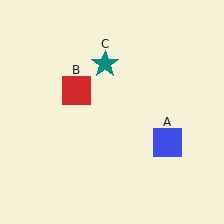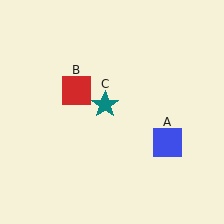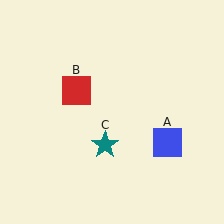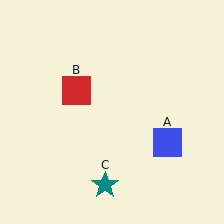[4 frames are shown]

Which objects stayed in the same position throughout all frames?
Blue square (object A) and red square (object B) remained stationary.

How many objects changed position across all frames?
1 object changed position: teal star (object C).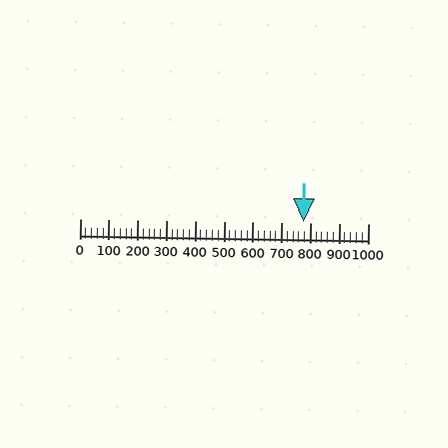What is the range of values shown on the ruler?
The ruler shows values from 0 to 1000.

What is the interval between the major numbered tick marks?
The major tick marks are spaced 100 units apart.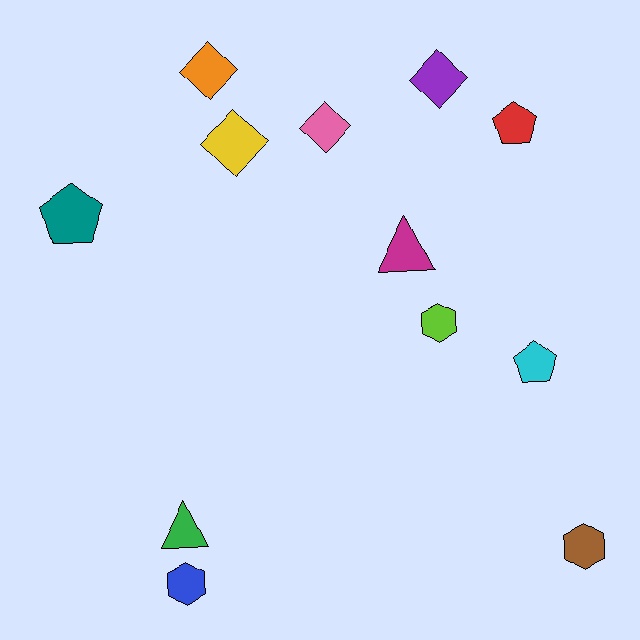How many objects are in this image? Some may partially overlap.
There are 12 objects.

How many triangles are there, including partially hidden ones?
There are 2 triangles.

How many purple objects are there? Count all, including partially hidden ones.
There is 1 purple object.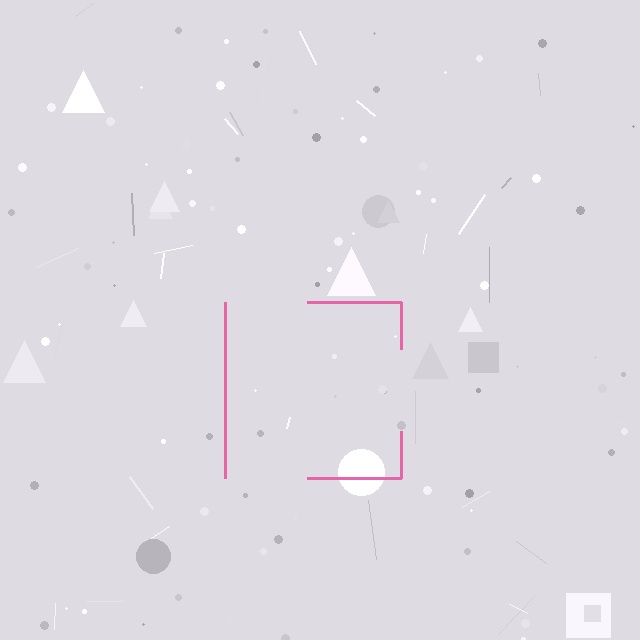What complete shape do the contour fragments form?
The contour fragments form a square.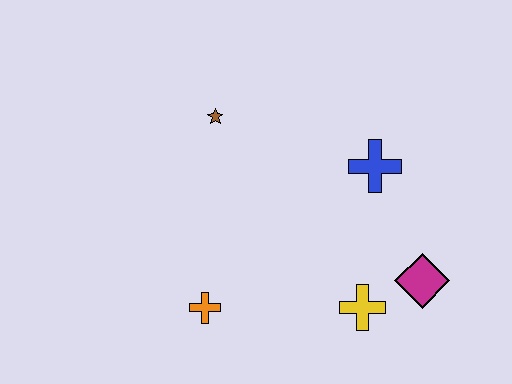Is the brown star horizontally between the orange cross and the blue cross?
Yes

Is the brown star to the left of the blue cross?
Yes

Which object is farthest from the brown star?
The magenta diamond is farthest from the brown star.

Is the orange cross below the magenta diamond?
Yes